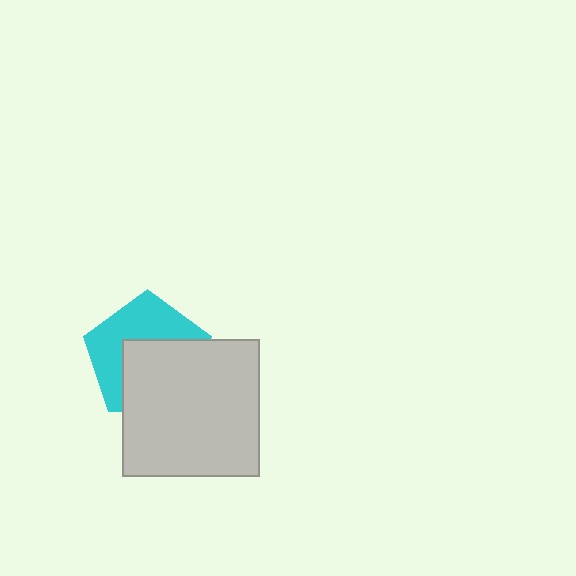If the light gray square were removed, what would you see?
You would see the complete cyan pentagon.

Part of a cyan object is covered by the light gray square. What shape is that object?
It is a pentagon.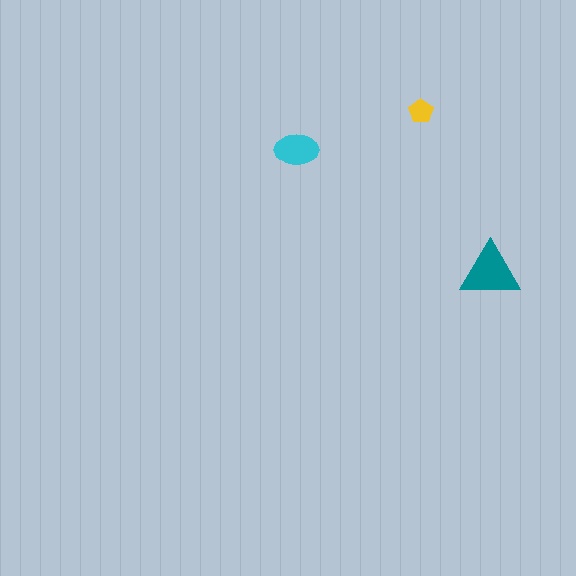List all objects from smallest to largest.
The yellow pentagon, the cyan ellipse, the teal triangle.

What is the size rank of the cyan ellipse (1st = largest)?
2nd.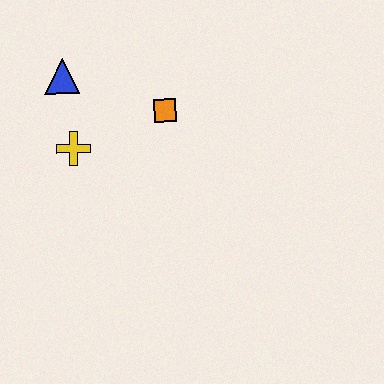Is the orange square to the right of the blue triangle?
Yes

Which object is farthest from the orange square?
The blue triangle is farthest from the orange square.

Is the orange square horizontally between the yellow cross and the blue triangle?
No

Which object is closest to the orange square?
The yellow cross is closest to the orange square.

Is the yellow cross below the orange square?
Yes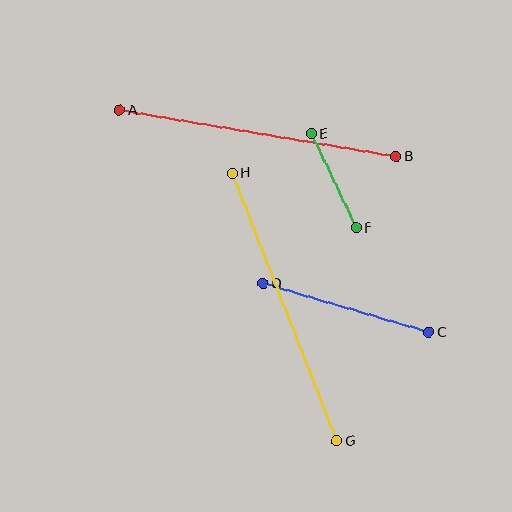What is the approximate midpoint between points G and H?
The midpoint is at approximately (284, 307) pixels.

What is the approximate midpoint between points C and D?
The midpoint is at approximately (346, 308) pixels.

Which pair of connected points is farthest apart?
Points G and H are farthest apart.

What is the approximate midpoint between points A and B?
The midpoint is at approximately (258, 134) pixels.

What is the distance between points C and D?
The distance is approximately 173 pixels.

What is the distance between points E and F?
The distance is approximately 104 pixels.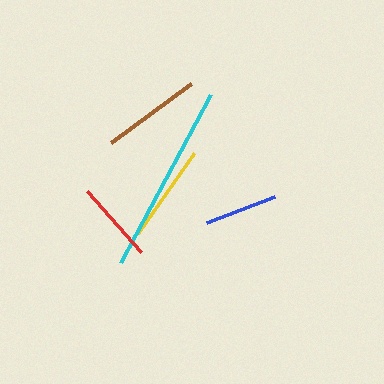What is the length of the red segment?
The red segment is approximately 82 pixels long.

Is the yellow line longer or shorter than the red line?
The yellow line is longer than the red line.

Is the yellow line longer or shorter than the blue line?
The yellow line is longer than the blue line.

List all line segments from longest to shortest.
From longest to shortest: cyan, brown, yellow, red, blue.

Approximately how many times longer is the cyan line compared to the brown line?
The cyan line is approximately 1.9 times the length of the brown line.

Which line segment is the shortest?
The blue line is the shortest at approximately 73 pixels.